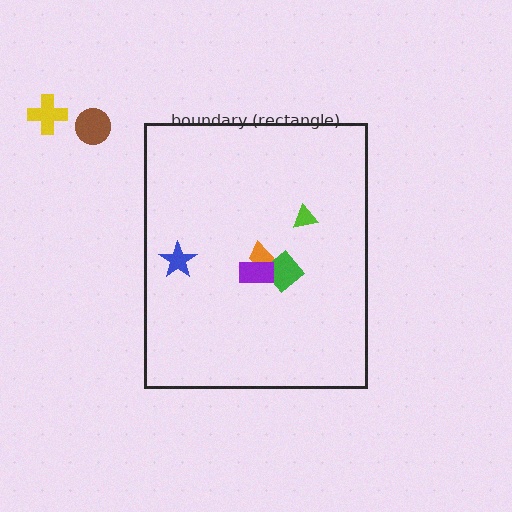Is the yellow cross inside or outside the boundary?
Outside.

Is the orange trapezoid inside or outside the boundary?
Inside.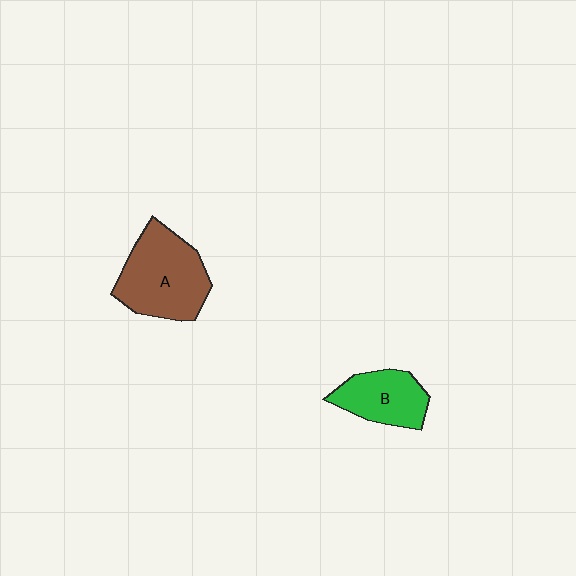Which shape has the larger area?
Shape A (brown).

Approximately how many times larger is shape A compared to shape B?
Approximately 1.6 times.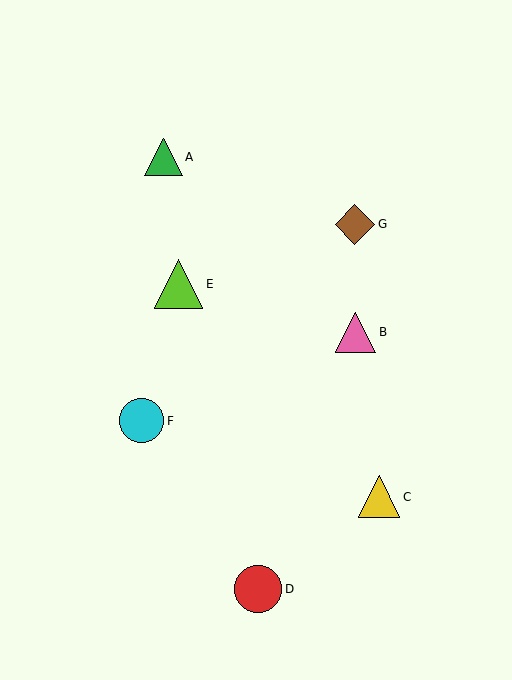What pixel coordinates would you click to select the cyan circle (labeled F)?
Click at (142, 421) to select the cyan circle F.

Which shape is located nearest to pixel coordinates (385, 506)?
The yellow triangle (labeled C) at (379, 497) is nearest to that location.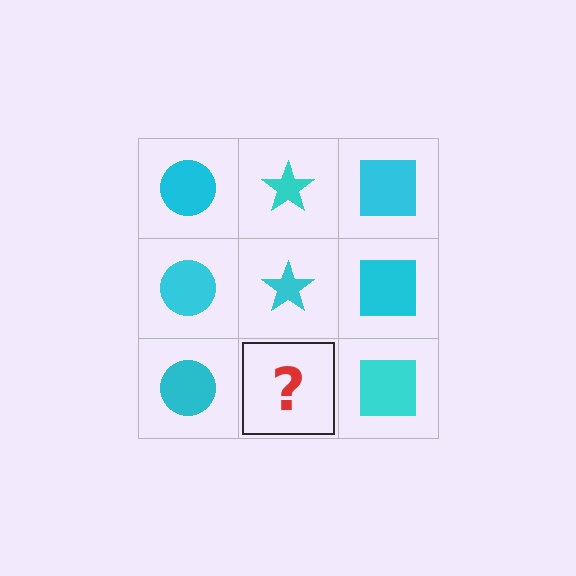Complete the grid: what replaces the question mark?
The question mark should be replaced with a cyan star.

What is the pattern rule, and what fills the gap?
The rule is that each column has a consistent shape. The gap should be filled with a cyan star.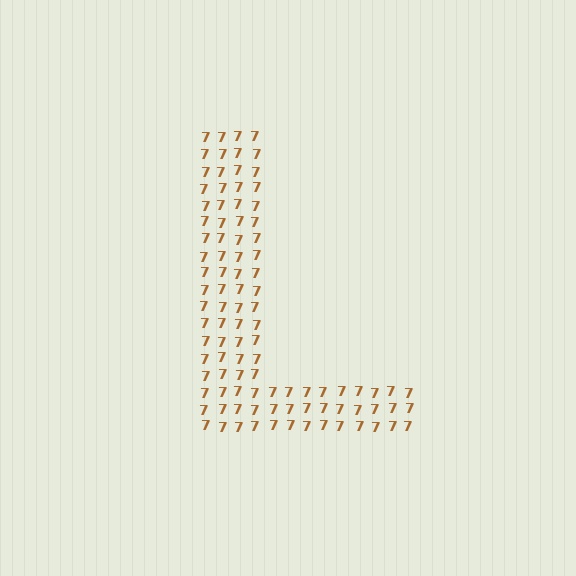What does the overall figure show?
The overall figure shows the letter L.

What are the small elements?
The small elements are digit 7's.